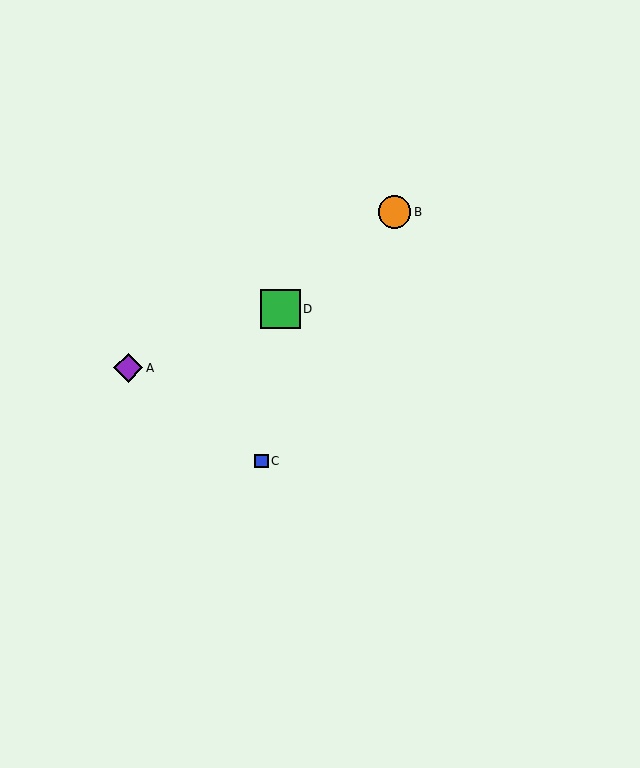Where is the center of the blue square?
The center of the blue square is at (262, 461).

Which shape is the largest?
The green square (labeled D) is the largest.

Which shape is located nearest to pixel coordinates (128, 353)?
The purple diamond (labeled A) at (128, 368) is nearest to that location.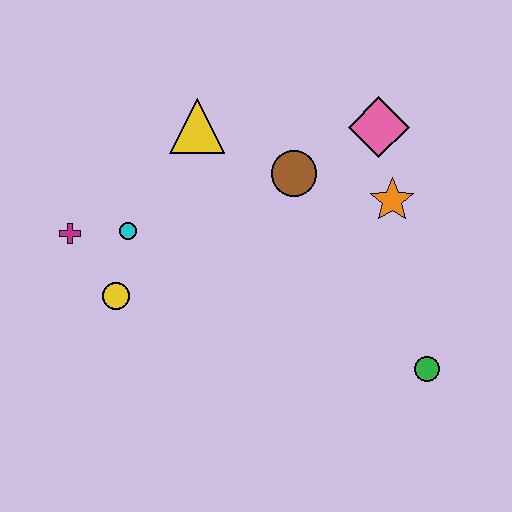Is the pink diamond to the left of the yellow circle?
No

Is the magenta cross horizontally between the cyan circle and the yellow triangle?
No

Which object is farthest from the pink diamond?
The magenta cross is farthest from the pink diamond.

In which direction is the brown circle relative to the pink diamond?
The brown circle is to the left of the pink diamond.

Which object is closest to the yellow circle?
The cyan circle is closest to the yellow circle.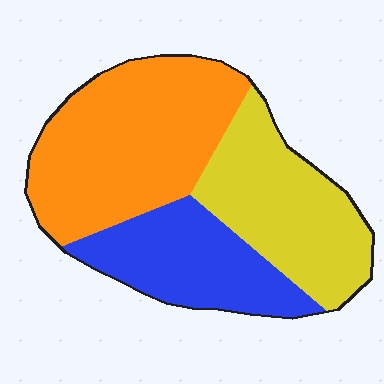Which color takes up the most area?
Orange, at roughly 45%.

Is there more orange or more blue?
Orange.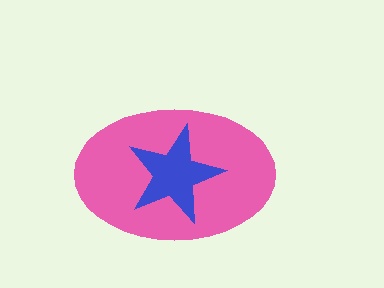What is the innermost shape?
The blue star.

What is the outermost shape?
The pink ellipse.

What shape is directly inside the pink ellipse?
The blue star.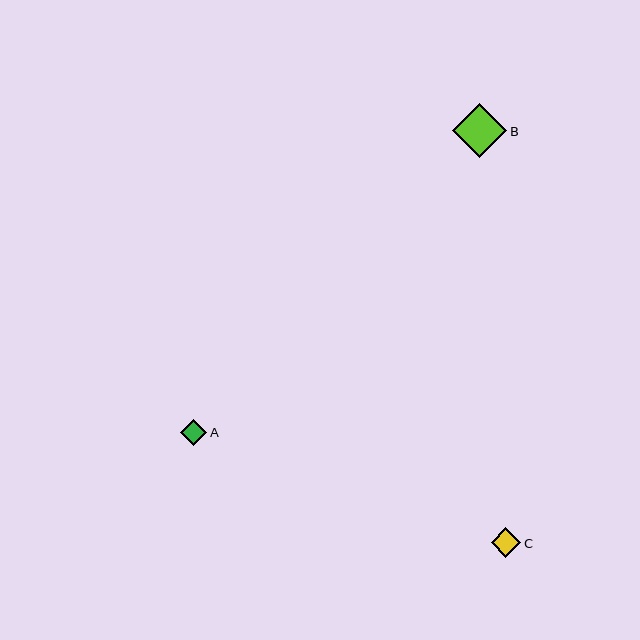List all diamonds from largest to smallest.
From largest to smallest: B, C, A.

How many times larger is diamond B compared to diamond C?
Diamond B is approximately 1.8 times the size of diamond C.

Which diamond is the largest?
Diamond B is the largest with a size of approximately 54 pixels.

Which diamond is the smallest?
Diamond A is the smallest with a size of approximately 27 pixels.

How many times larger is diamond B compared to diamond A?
Diamond B is approximately 2.0 times the size of diamond A.